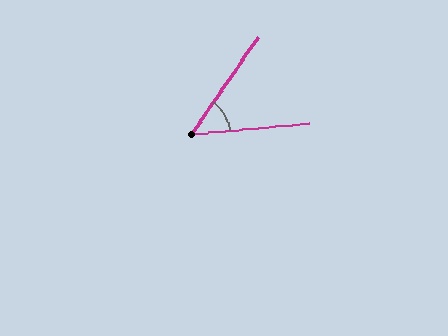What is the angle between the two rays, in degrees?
Approximately 51 degrees.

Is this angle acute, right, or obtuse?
It is acute.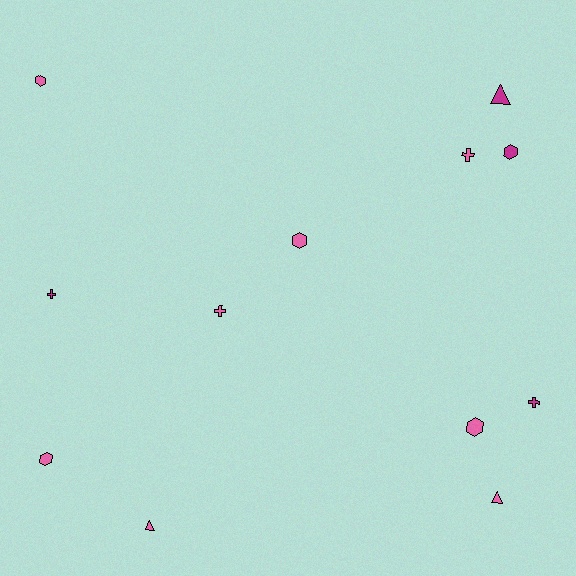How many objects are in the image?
There are 12 objects.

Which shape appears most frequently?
Hexagon, with 5 objects.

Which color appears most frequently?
Pink, with 8 objects.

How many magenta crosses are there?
There are 2 magenta crosses.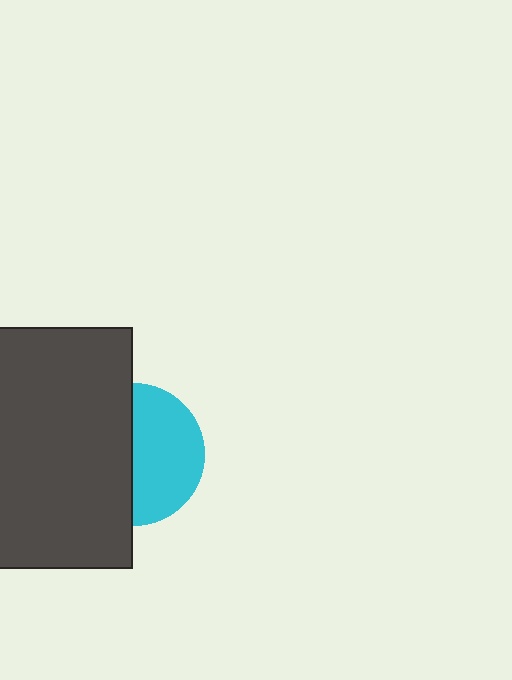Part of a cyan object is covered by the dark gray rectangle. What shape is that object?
It is a circle.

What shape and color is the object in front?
The object in front is a dark gray rectangle.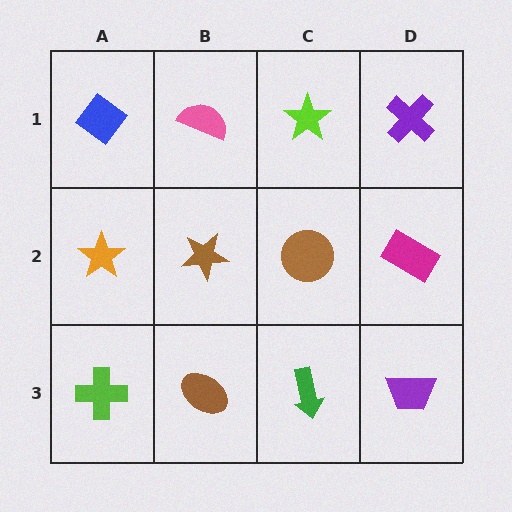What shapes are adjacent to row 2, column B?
A pink semicircle (row 1, column B), a brown ellipse (row 3, column B), an orange star (row 2, column A), a brown circle (row 2, column C).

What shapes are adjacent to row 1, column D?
A magenta rectangle (row 2, column D), a lime star (row 1, column C).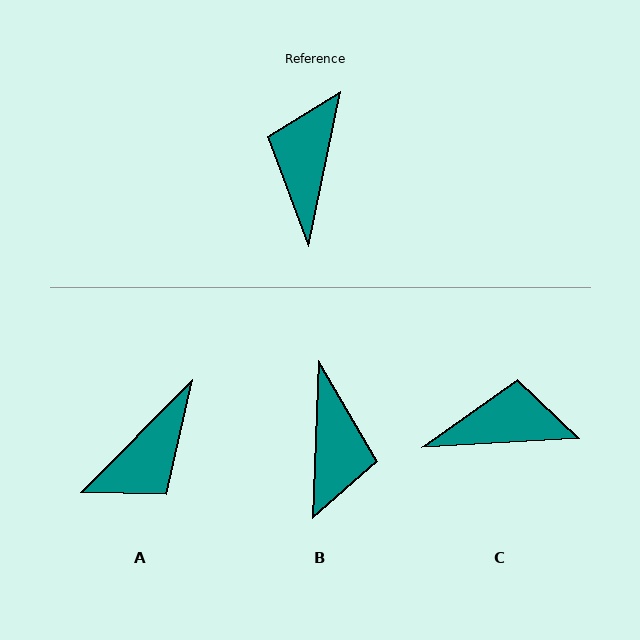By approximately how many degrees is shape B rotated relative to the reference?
Approximately 170 degrees clockwise.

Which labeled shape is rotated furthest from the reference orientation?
B, about 170 degrees away.